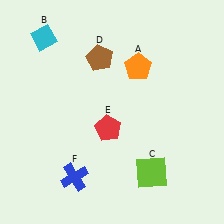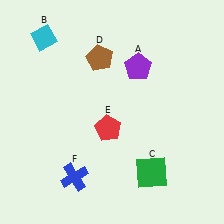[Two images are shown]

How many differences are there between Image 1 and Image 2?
There are 2 differences between the two images.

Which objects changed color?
A changed from orange to purple. C changed from lime to green.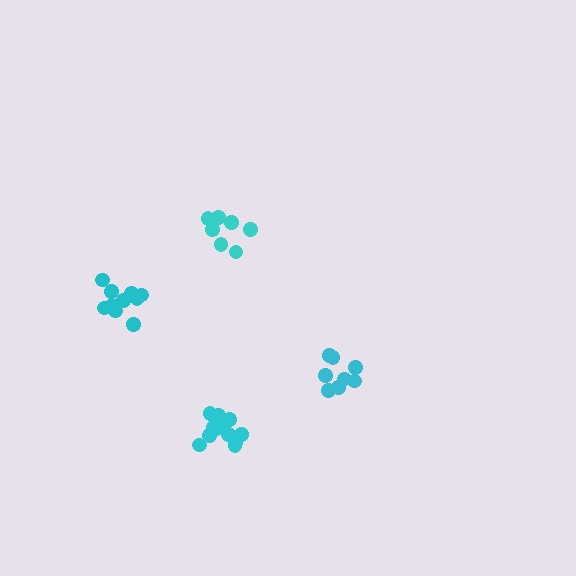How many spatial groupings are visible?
There are 4 spatial groupings.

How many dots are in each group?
Group 1: 8 dots, Group 2: 13 dots, Group 3: 10 dots, Group 4: 7 dots (38 total).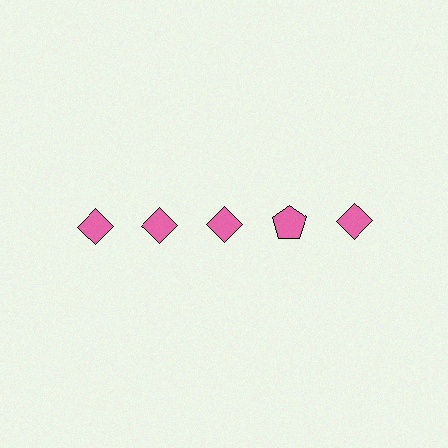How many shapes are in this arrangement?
There are 5 shapes arranged in a grid pattern.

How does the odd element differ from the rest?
It has a different shape: pentagon instead of diamond.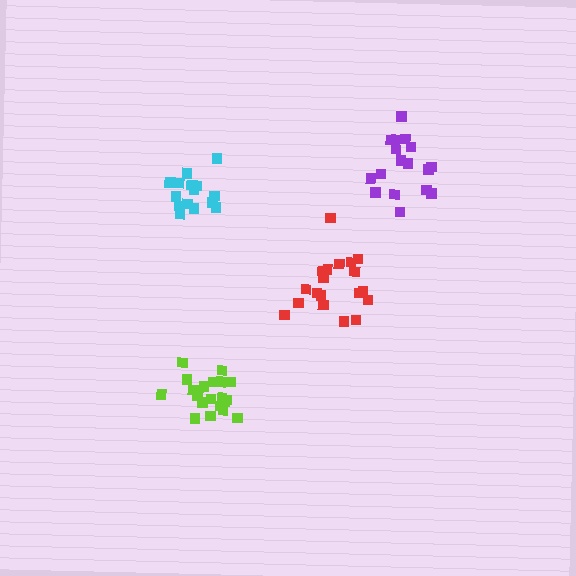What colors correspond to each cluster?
The clusters are colored: lime, purple, cyan, red.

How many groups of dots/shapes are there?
There are 4 groups.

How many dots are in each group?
Group 1: 20 dots, Group 2: 17 dots, Group 3: 15 dots, Group 4: 19 dots (71 total).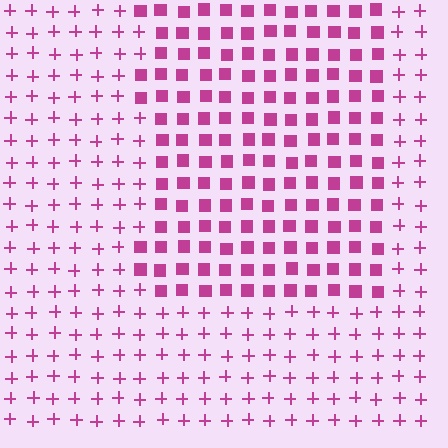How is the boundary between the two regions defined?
The boundary is defined by a change in element shape: squares inside vs. plus signs outside. All elements share the same color and spacing.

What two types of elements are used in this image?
The image uses squares inside the rectangle region and plus signs outside it.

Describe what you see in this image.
The image is filled with small magenta elements arranged in a uniform grid. A rectangle-shaped region contains squares, while the surrounding area contains plus signs. The boundary is defined purely by the change in element shape.